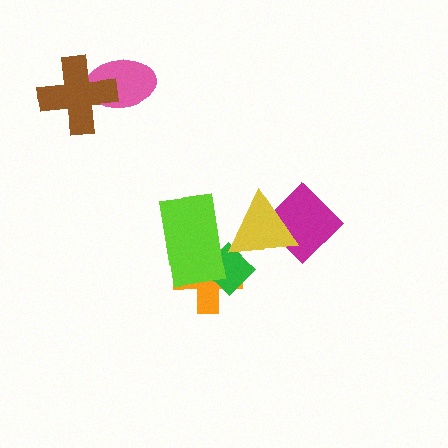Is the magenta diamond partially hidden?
Yes, it is partially covered by another shape.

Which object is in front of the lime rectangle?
The yellow triangle is in front of the lime rectangle.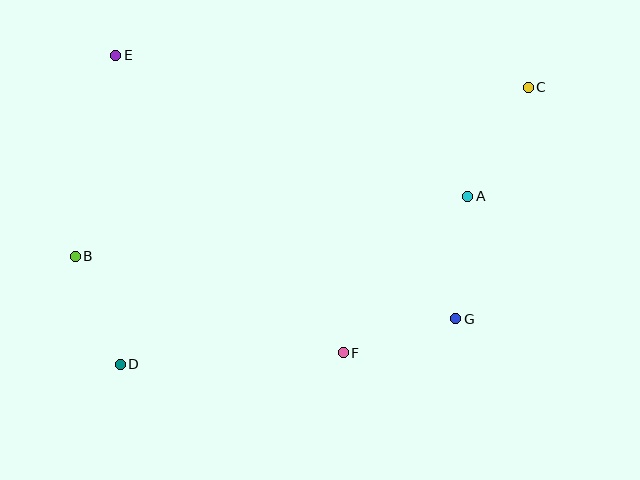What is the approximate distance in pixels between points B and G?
The distance between B and G is approximately 385 pixels.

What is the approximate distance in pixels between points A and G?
The distance between A and G is approximately 123 pixels.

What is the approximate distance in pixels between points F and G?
The distance between F and G is approximately 118 pixels.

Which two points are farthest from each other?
Points C and D are farthest from each other.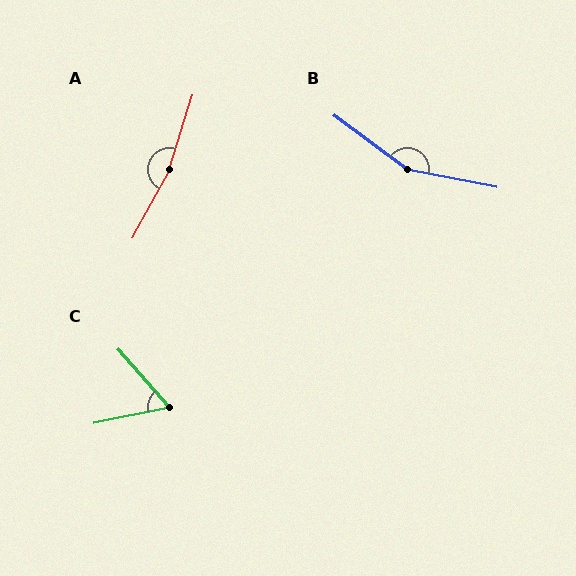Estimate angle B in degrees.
Approximately 154 degrees.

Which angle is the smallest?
C, at approximately 60 degrees.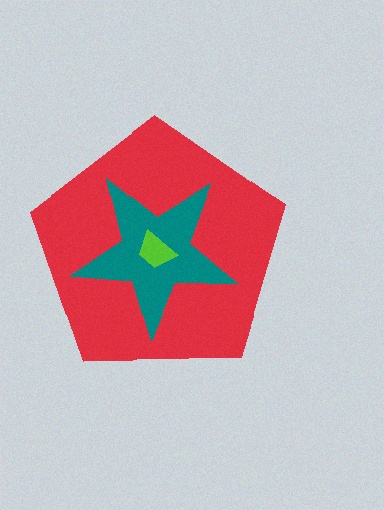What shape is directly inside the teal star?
The lime trapezoid.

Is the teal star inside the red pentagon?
Yes.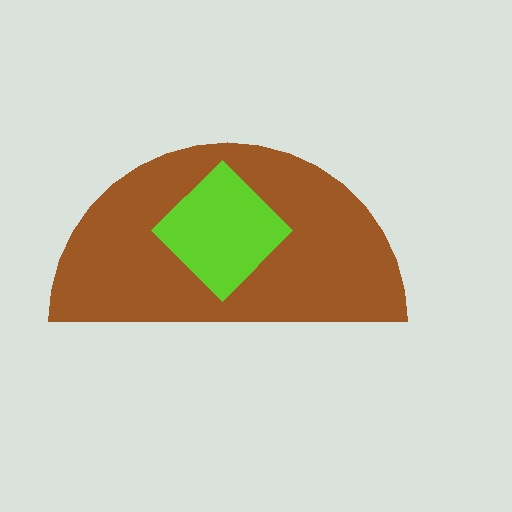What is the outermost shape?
The brown semicircle.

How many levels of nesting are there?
2.